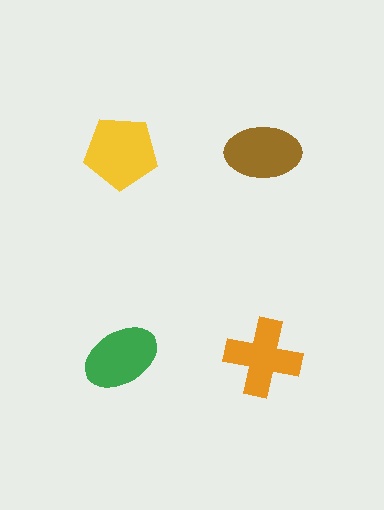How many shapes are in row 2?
2 shapes.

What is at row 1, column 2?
A brown ellipse.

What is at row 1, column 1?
A yellow pentagon.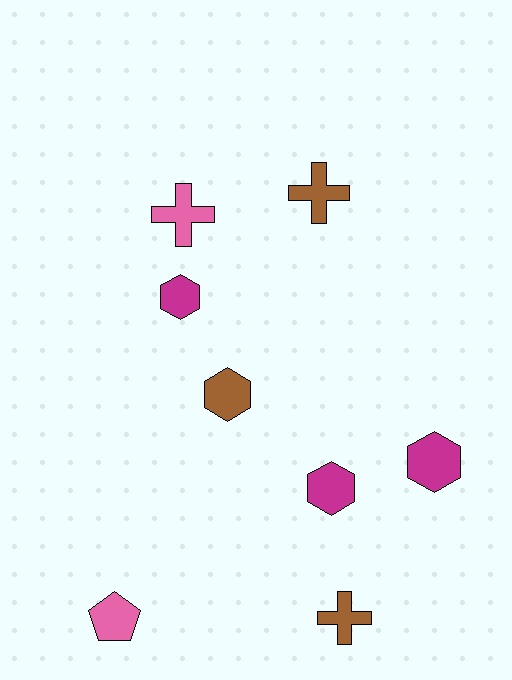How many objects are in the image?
There are 8 objects.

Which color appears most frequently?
Brown, with 3 objects.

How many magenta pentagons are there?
There are no magenta pentagons.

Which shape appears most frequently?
Hexagon, with 4 objects.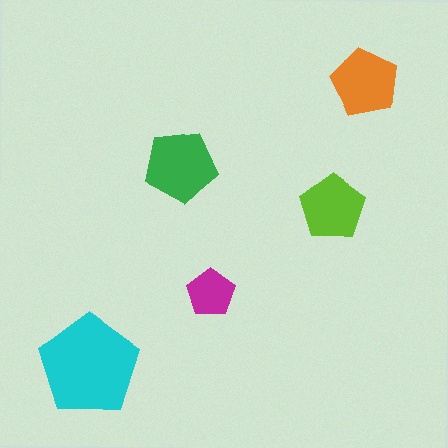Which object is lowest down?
The cyan pentagon is bottommost.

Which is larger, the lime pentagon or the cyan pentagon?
The cyan one.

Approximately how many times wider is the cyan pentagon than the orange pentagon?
About 1.5 times wider.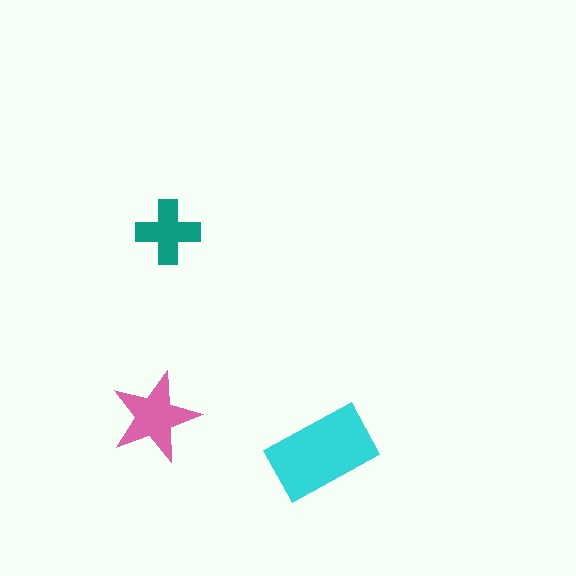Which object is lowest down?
The cyan rectangle is bottommost.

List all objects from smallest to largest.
The teal cross, the pink star, the cyan rectangle.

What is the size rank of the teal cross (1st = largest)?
3rd.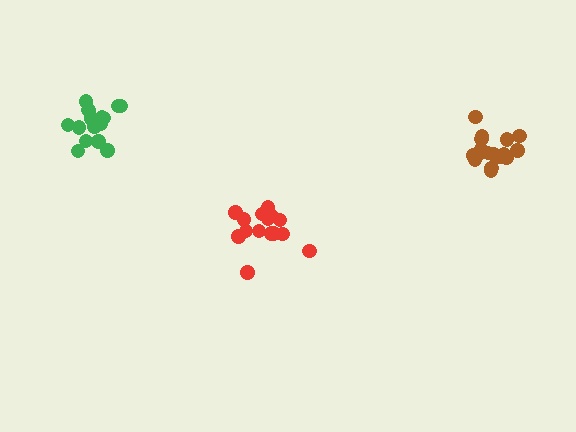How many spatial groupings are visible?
There are 3 spatial groupings.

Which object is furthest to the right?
The brown cluster is rightmost.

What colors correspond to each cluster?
The clusters are colored: red, green, brown.